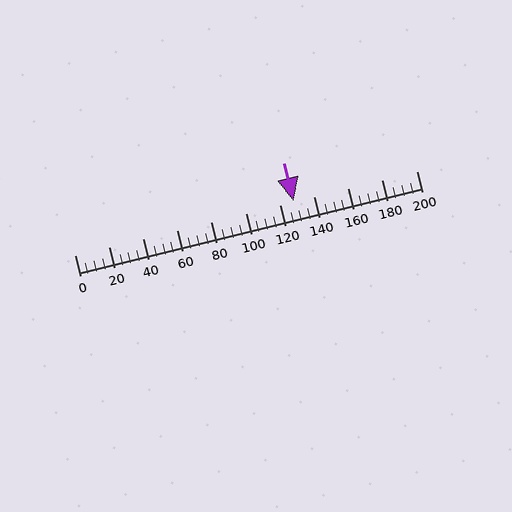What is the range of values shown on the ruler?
The ruler shows values from 0 to 200.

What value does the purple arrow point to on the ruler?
The purple arrow points to approximately 128.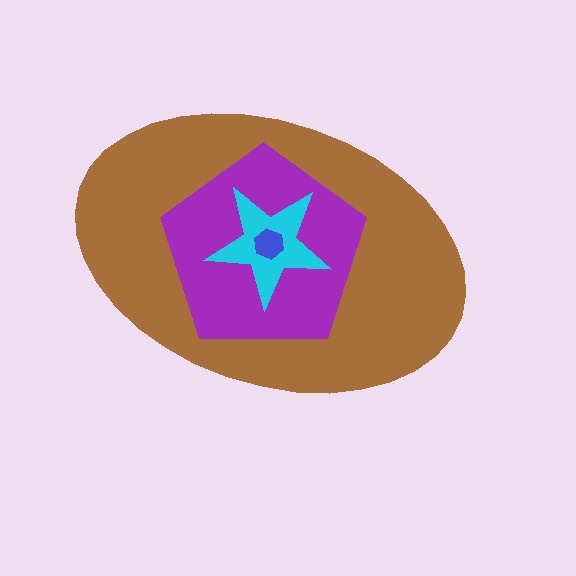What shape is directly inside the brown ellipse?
The purple pentagon.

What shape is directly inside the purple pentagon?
The cyan star.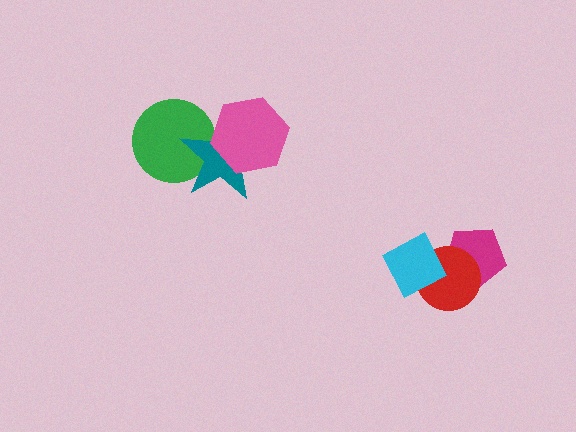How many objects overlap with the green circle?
1 object overlaps with the green circle.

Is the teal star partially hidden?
Yes, it is partially covered by another shape.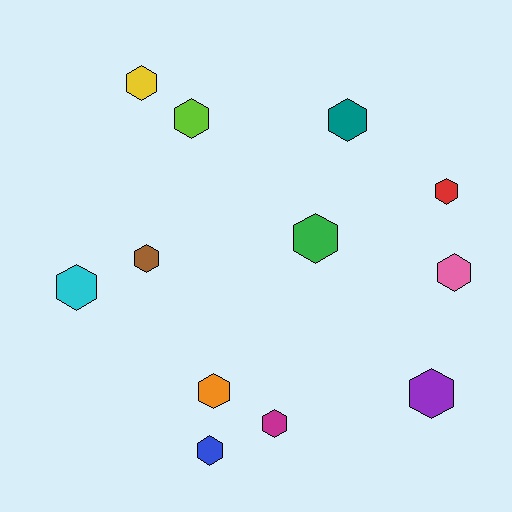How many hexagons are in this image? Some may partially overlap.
There are 12 hexagons.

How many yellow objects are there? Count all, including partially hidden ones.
There is 1 yellow object.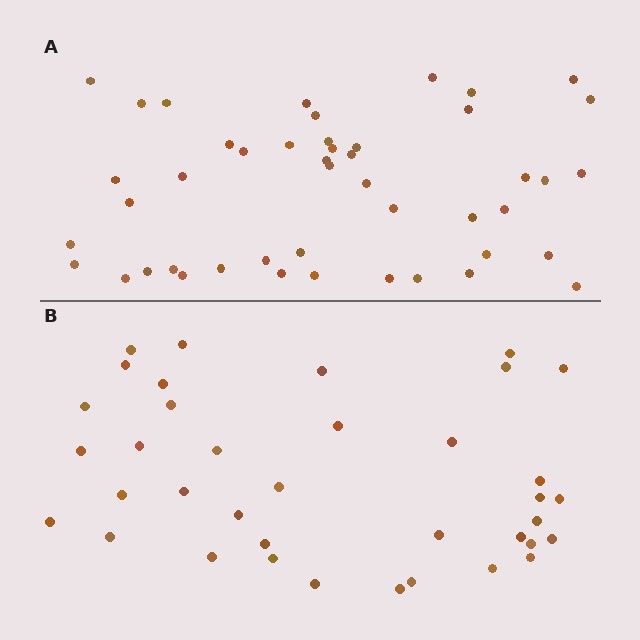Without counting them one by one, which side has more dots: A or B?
Region A (the top region) has more dots.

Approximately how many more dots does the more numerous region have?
Region A has roughly 8 or so more dots than region B.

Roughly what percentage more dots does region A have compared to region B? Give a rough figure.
About 25% more.